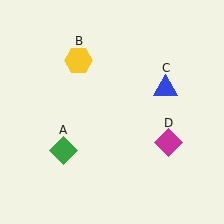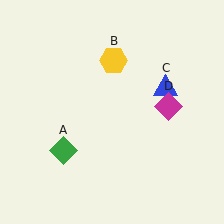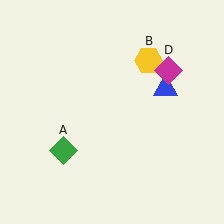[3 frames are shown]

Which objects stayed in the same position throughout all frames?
Green diamond (object A) and blue triangle (object C) remained stationary.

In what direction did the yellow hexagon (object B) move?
The yellow hexagon (object B) moved right.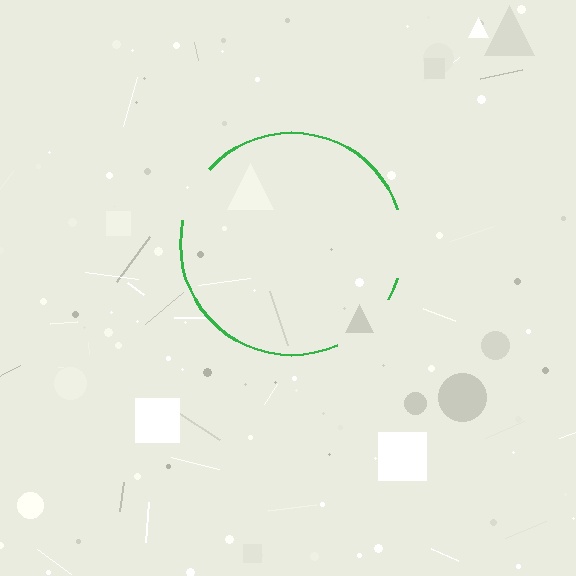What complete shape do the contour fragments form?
The contour fragments form a circle.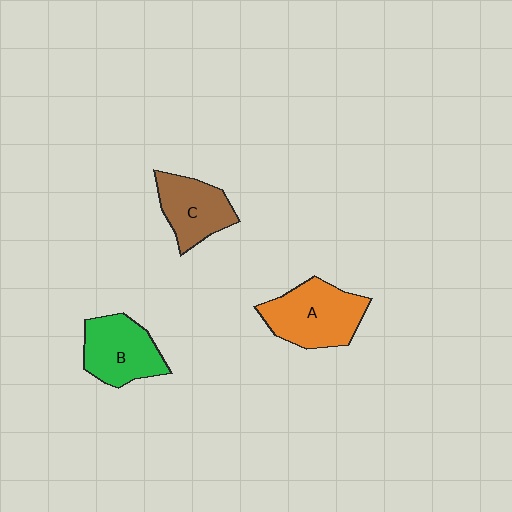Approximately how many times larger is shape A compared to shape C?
Approximately 1.3 times.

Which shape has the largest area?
Shape A (orange).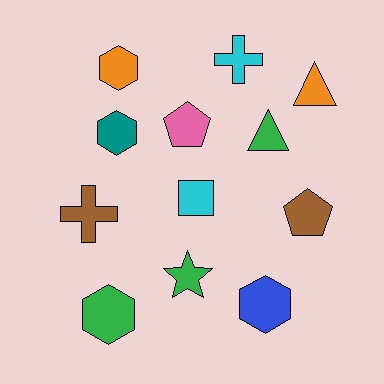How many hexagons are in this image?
There are 4 hexagons.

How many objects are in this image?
There are 12 objects.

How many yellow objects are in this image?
There are no yellow objects.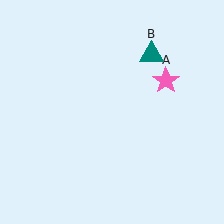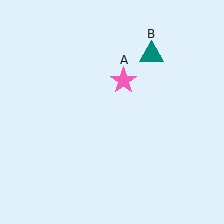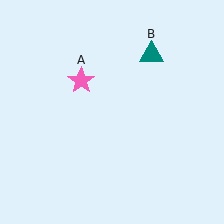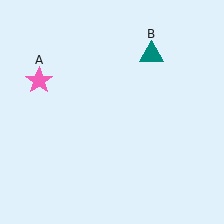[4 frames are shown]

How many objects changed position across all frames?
1 object changed position: pink star (object A).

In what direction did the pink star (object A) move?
The pink star (object A) moved left.